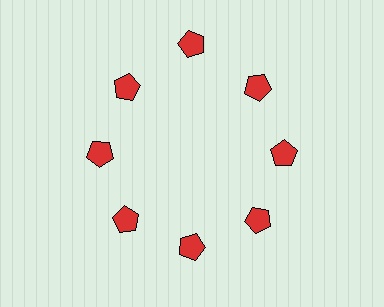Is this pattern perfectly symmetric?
No. The 8 red pentagons are arranged in a ring, but one element near the 12 o'clock position is pushed outward from the center, breaking the 8-fold rotational symmetry.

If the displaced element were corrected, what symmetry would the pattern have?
It would have 8-fold rotational symmetry — the pattern would map onto itself every 45 degrees.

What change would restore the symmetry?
The symmetry would be restored by moving it inward, back onto the ring so that all 8 pentagons sit at equal angles and equal distance from the center.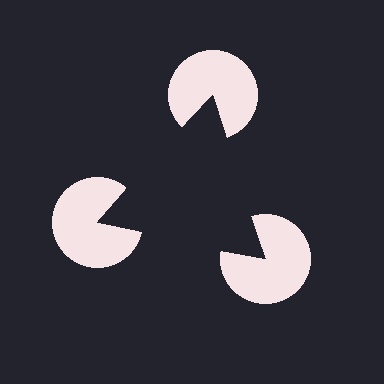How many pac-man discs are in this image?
There are 3 — one at each vertex of the illusory triangle.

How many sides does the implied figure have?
3 sides.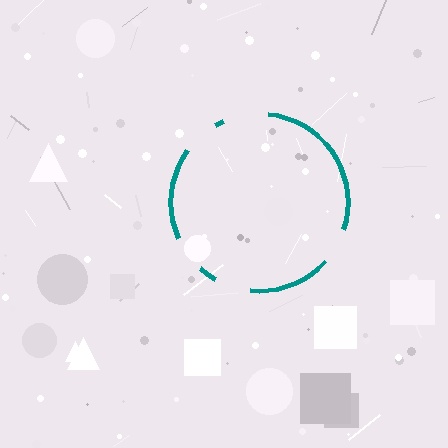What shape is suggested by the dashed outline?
The dashed outline suggests a circle.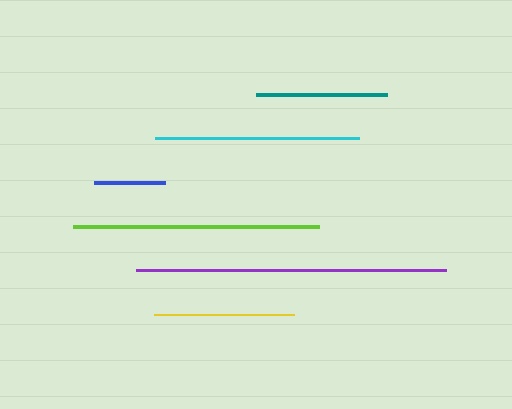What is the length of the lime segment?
The lime segment is approximately 245 pixels long.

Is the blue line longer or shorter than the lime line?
The lime line is longer than the blue line.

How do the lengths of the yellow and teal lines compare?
The yellow and teal lines are approximately the same length.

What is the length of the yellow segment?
The yellow segment is approximately 140 pixels long.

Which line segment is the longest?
The purple line is the longest at approximately 309 pixels.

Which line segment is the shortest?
The blue line is the shortest at approximately 71 pixels.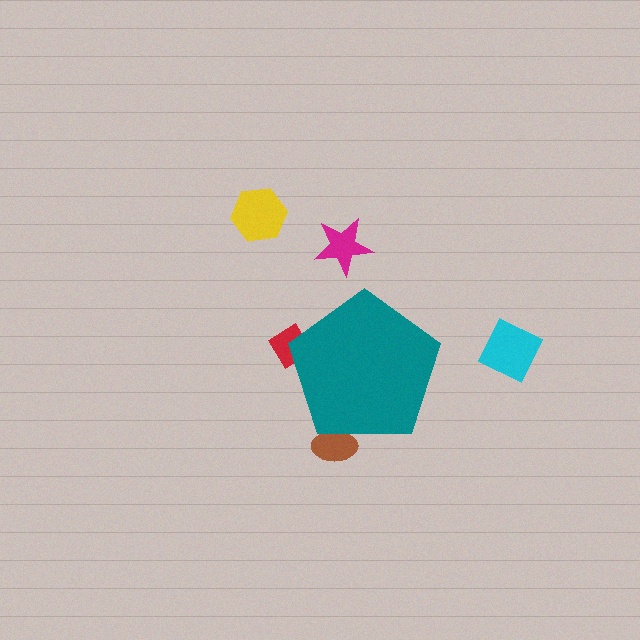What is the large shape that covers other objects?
A teal pentagon.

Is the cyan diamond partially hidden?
No, the cyan diamond is fully visible.